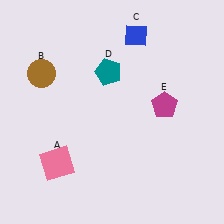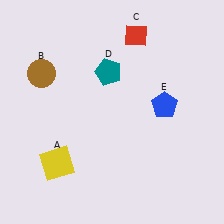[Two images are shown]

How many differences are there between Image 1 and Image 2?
There are 3 differences between the two images.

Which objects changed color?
A changed from pink to yellow. C changed from blue to red. E changed from magenta to blue.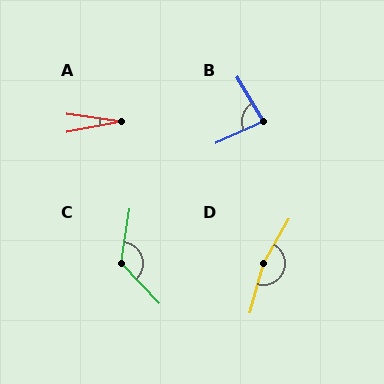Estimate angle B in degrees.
Approximately 83 degrees.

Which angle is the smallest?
A, at approximately 18 degrees.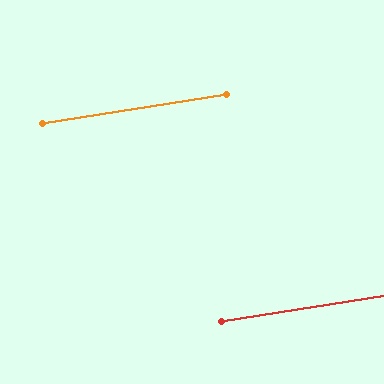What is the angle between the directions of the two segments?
Approximately 0 degrees.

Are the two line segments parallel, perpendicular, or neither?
Parallel — their directions differ by only 0.0°.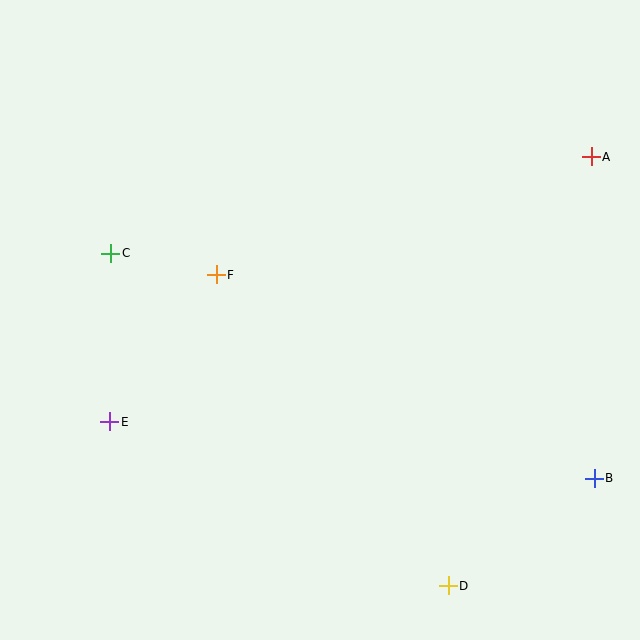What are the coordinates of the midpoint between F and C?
The midpoint between F and C is at (163, 264).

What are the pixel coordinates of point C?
Point C is at (111, 253).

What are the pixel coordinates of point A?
Point A is at (591, 157).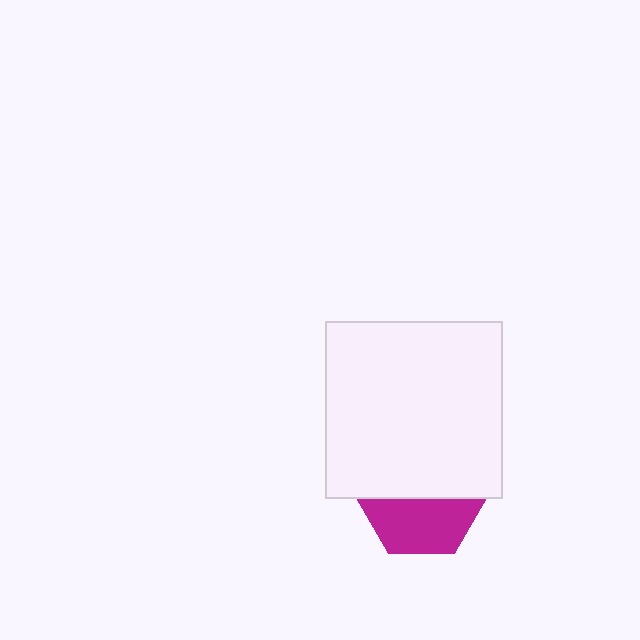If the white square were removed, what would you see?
You would see the complete magenta hexagon.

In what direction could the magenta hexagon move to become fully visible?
The magenta hexagon could move down. That would shift it out from behind the white square entirely.